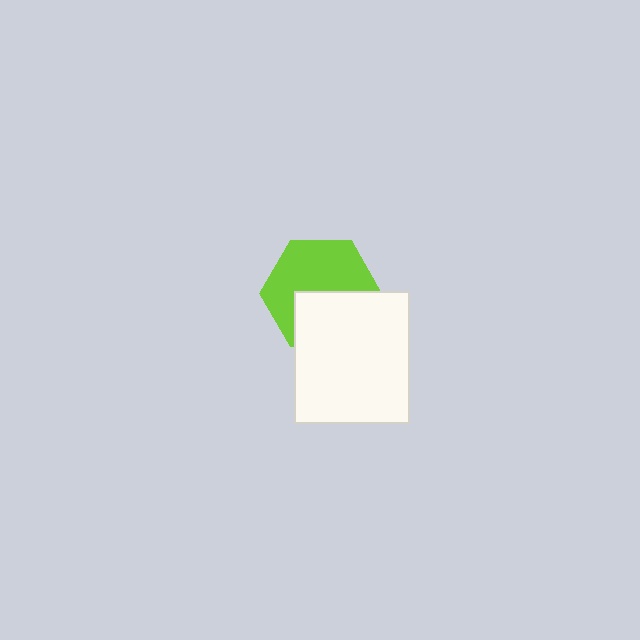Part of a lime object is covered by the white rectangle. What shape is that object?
It is a hexagon.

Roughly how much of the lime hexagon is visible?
About half of it is visible (roughly 58%).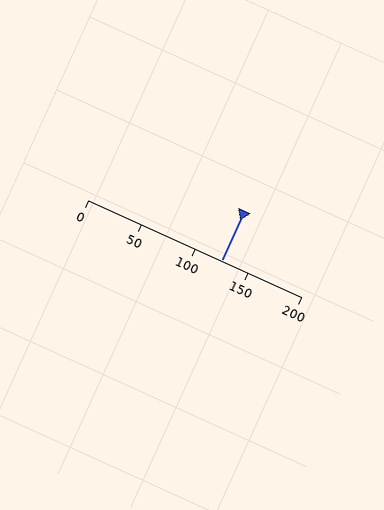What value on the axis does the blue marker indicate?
The marker indicates approximately 125.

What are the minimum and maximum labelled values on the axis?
The axis runs from 0 to 200.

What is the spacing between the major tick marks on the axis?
The major ticks are spaced 50 apart.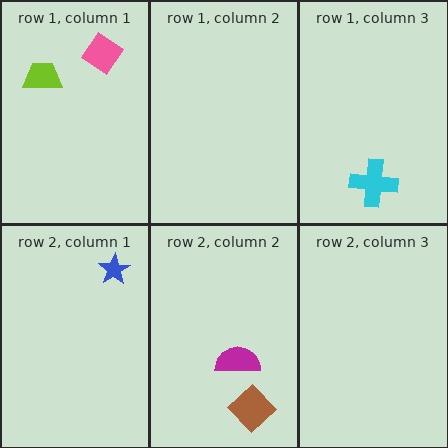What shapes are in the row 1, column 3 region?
The cyan cross.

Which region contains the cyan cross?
The row 1, column 3 region.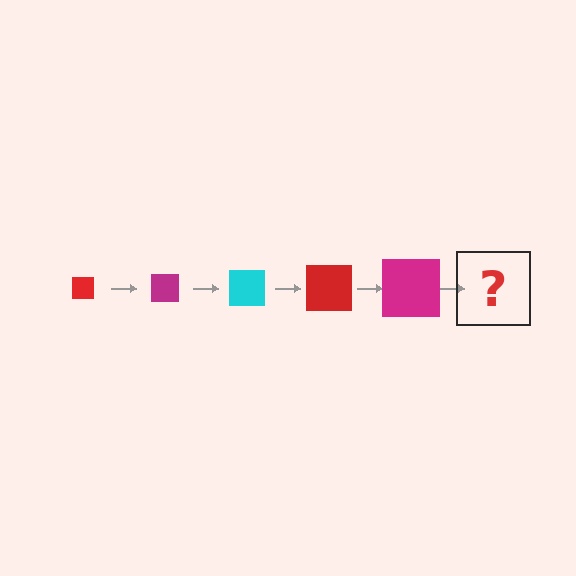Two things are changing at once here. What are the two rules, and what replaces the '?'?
The two rules are that the square grows larger each step and the color cycles through red, magenta, and cyan. The '?' should be a cyan square, larger than the previous one.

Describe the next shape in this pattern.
It should be a cyan square, larger than the previous one.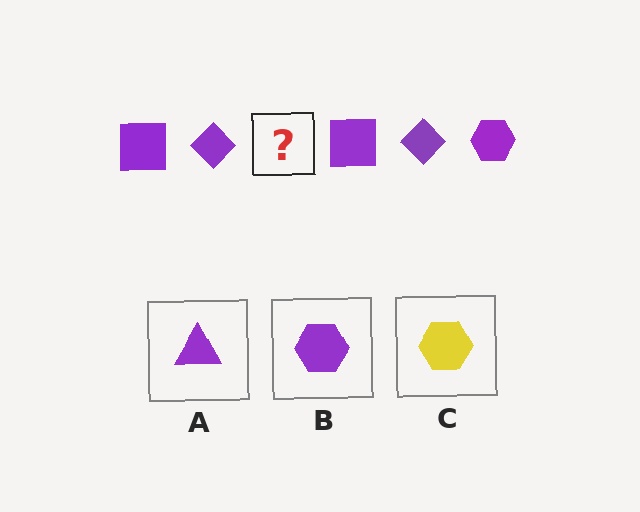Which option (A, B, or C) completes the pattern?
B.